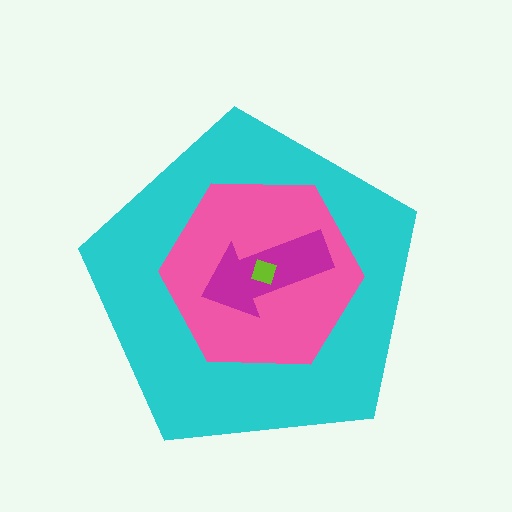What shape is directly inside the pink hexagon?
The magenta arrow.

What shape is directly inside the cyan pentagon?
The pink hexagon.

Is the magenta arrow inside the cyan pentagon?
Yes.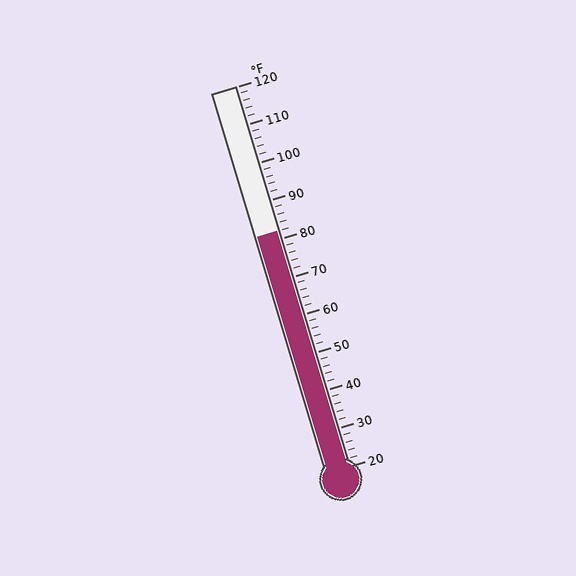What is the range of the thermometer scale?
The thermometer scale ranges from 20°F to 120°F.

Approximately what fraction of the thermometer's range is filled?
The thermometer is filled to approximately 60% of its range.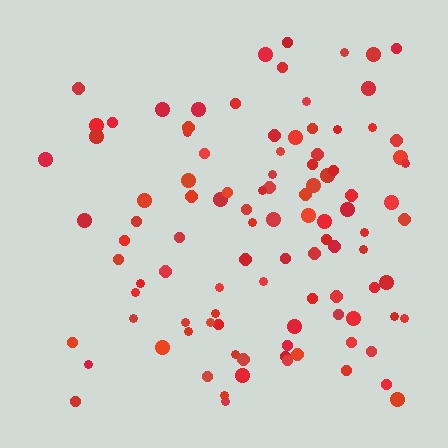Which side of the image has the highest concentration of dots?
The right.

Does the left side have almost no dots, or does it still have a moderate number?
Still a moderate number, just noticeably fewer than the right.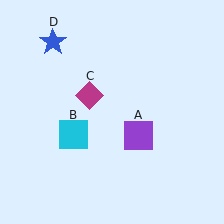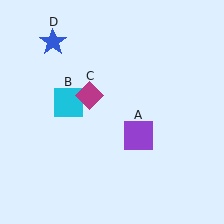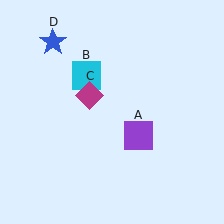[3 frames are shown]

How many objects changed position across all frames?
1 object changed position: cyan square (object B).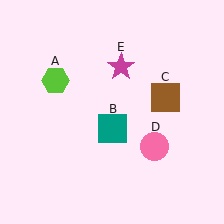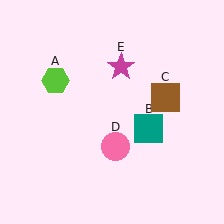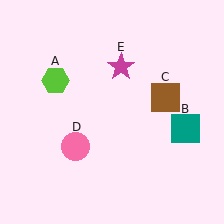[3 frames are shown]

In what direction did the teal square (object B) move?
The teal square (object B) moved right.